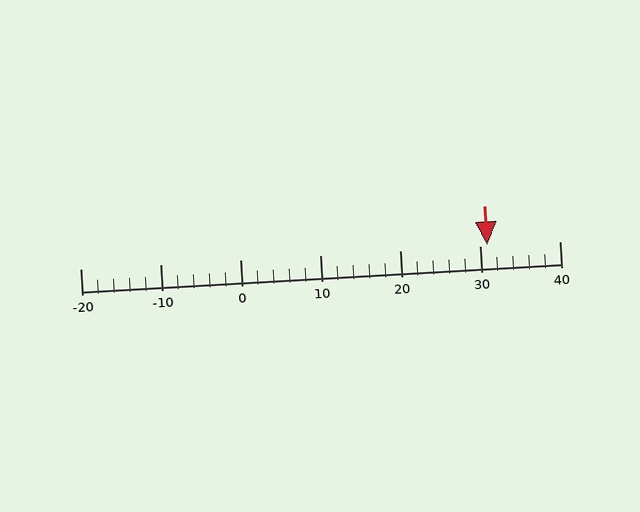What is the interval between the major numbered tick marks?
The major tick marks are spaced 10 units apart.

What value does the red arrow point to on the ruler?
The red arrow points to approximately 31.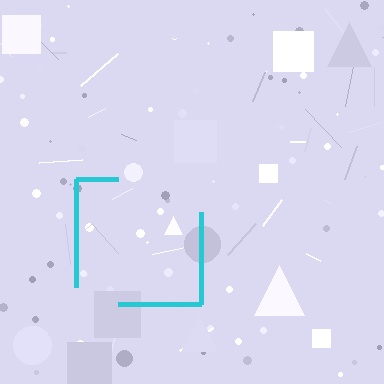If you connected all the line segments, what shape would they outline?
They would outline a square.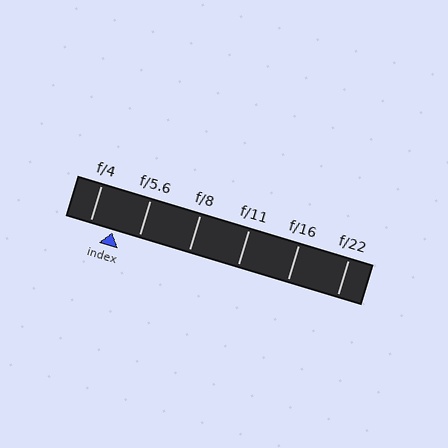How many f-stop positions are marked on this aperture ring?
There are 6 f-stop positions marked.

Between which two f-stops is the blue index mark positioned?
The index mark is between f/4 and f/5.6.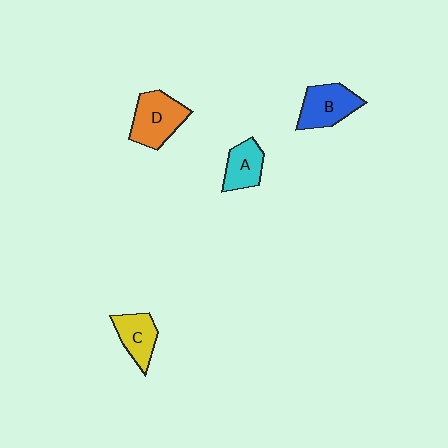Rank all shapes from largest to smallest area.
From largest to smallest: D (orange), B (blue), C (yellow), A (cyan).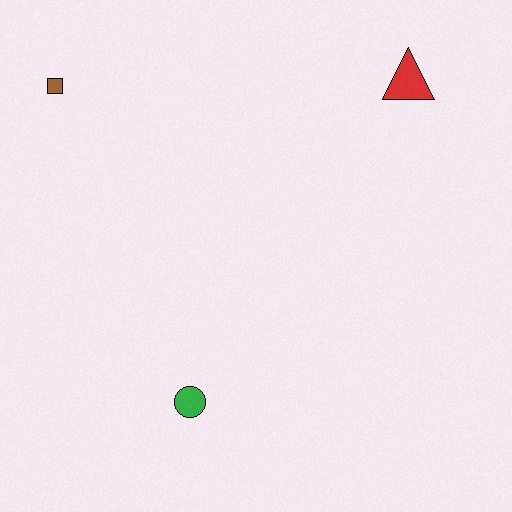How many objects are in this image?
There are 3 objects.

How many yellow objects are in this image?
There are no yellow objects.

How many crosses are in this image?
There are no crosses.